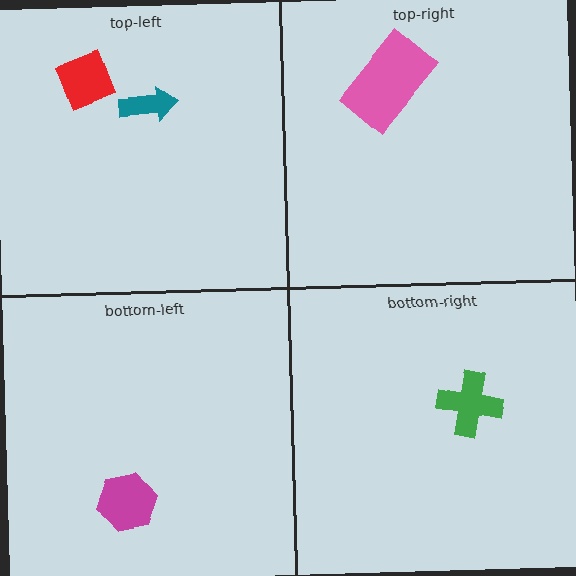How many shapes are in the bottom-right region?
1.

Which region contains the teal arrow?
The top-left region.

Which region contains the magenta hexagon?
The bottom-left region.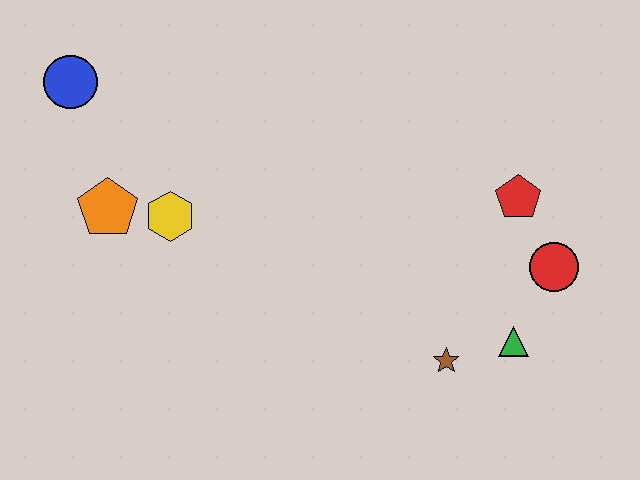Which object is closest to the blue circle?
The orange pentagon is closest to the blue circle.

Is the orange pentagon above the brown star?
Yes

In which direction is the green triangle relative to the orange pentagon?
The green triangle is to the right of the orange pentagon.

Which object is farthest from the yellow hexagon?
The red circle is farthest from the yellow hexagon.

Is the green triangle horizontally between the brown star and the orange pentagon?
No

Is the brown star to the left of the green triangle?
Yes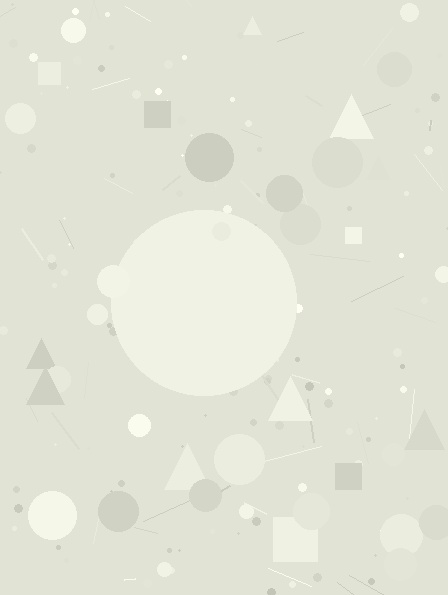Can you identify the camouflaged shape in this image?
The camouflaged shape is a circle.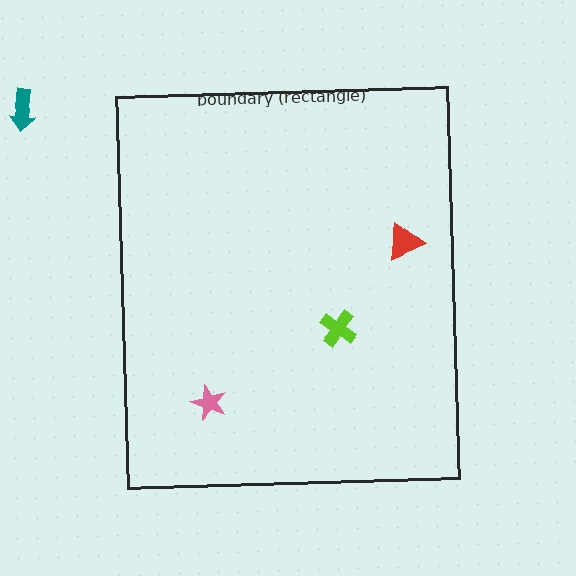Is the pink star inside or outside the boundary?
Inside.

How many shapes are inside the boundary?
3 inside, 1 outside.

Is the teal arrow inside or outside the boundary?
Outside.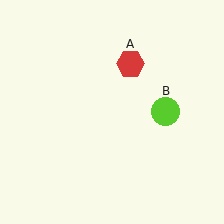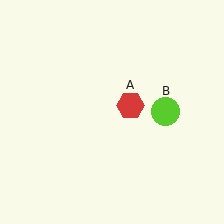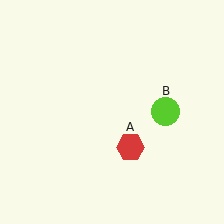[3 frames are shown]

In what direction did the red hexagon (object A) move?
The red hexagon (object A) moved down.